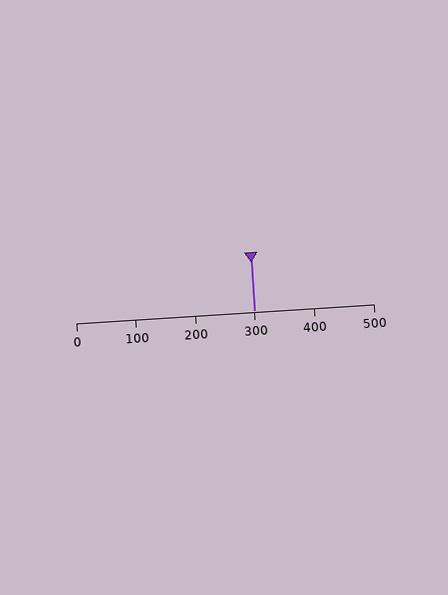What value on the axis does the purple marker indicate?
The marker indicates approximately 300.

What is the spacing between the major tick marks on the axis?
The major ticks are spaced 100 apart.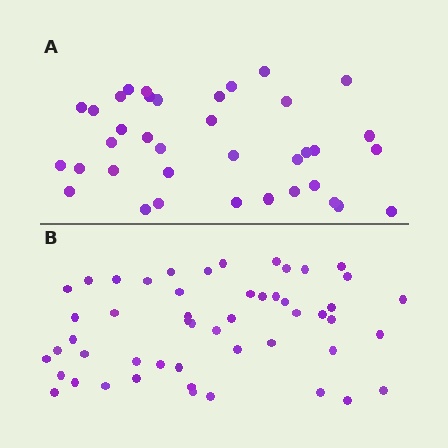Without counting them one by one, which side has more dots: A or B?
Region B (the bottom region) has more dots.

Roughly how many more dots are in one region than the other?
Region B has approximately 15 more dots than region A.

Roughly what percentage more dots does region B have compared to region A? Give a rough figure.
About 40% more.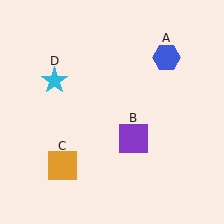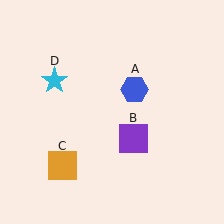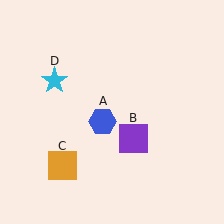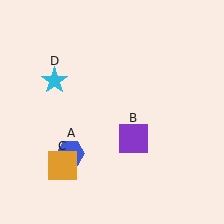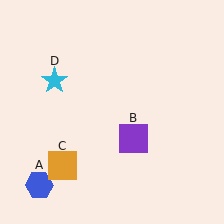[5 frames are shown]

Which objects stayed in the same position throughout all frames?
Purple square (object B) and orange square (object C) and cyan star (object D) remained stationary.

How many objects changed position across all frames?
1 object changed position: blue hexagon (object A).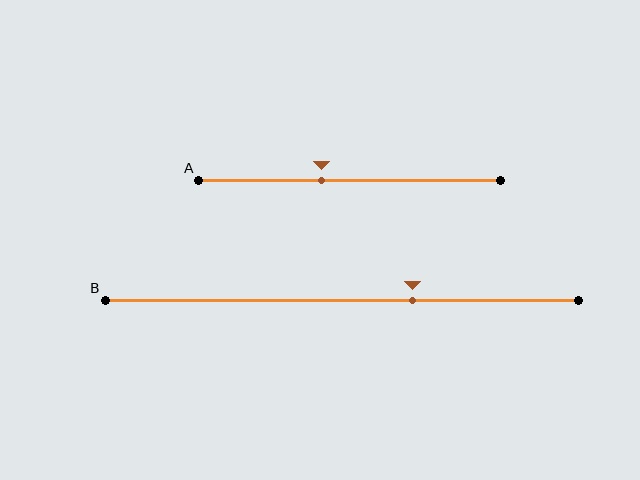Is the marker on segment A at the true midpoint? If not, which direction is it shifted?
No, the marker on segment A is shifted to the left by about 9% of the segment length.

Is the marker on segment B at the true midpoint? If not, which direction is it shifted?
No, the marker on segment B is shifted to the right by about 15% of the segment length.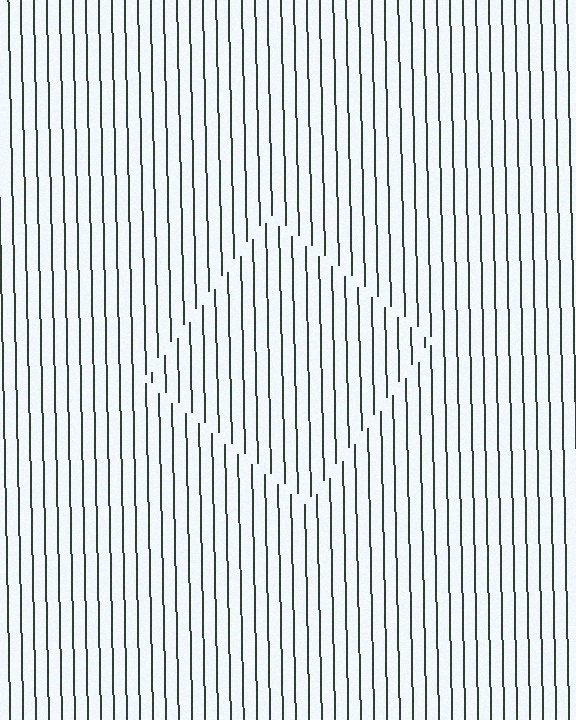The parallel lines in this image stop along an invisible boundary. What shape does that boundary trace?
An illusory square. The interior of the shape contains the same grating, shifted by half a period — the contour is defined by the phase discontinuity where line-ends from the inner and outer gratings abut.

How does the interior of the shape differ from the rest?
The interior of the shape contains the same grating, shifted by half a period — the contour is defined by the phase discontinuity where line-ends from the inner and outer gratings abut.